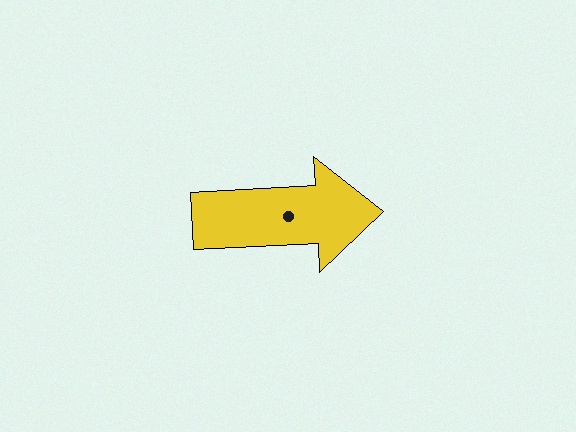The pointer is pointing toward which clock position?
Roughly 3 o'clock.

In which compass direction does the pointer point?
East.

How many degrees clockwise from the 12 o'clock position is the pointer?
Approximately 87 degrees.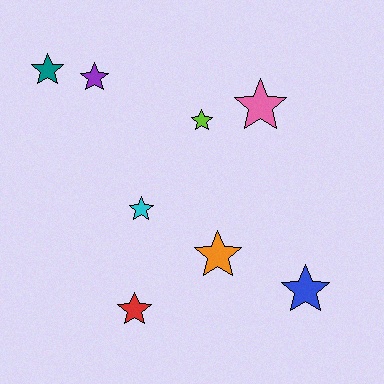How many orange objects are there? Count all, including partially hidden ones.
There is 1 orange object.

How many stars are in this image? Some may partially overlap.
There are 8 stars.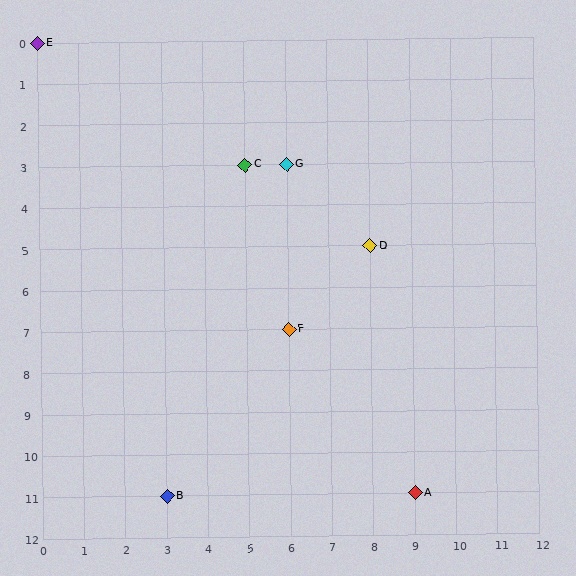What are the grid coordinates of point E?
Point E is at grid coordinates (0, 0).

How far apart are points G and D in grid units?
Points G and D are 2 columns and 2 rows apart (about 2.8 grid units diagonally).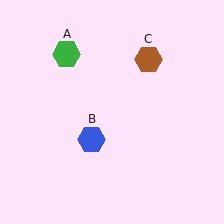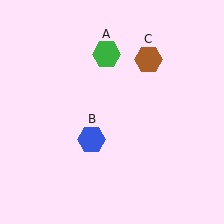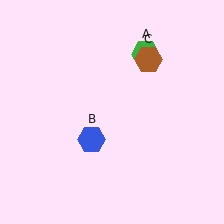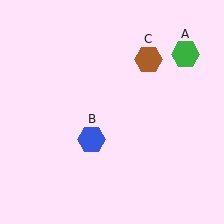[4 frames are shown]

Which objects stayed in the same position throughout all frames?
Blue hexagon (object B) and brown hexagon (object C) remained stationary.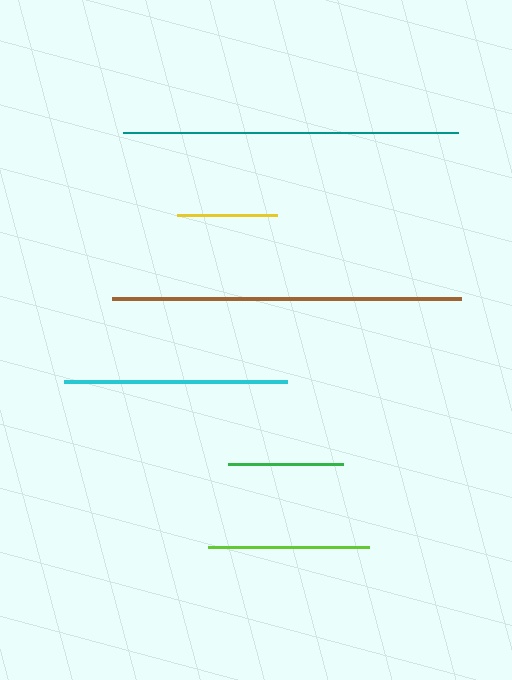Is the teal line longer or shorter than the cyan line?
The teal line is longer than the cyan line.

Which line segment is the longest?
The brown line is the longest at approximately 349 pixels.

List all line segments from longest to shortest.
From longest to shortest: brown, teal, cyan, lime, green, yellow.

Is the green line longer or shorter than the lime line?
The lime line is longer than the green line.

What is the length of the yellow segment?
The yellow segment is approximately 100 pixels long.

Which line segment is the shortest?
The yellow line is the shortest at approximately 100 pixels.